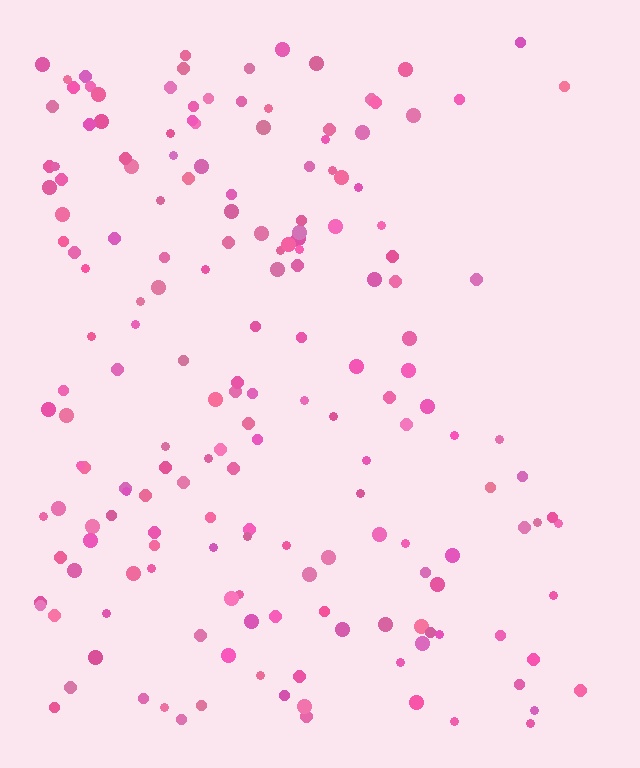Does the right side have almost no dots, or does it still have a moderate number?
Still a moderate number, just noticeably fewer than the left.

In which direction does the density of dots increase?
From right to left, with the left side densest.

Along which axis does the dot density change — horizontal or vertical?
Horizontal.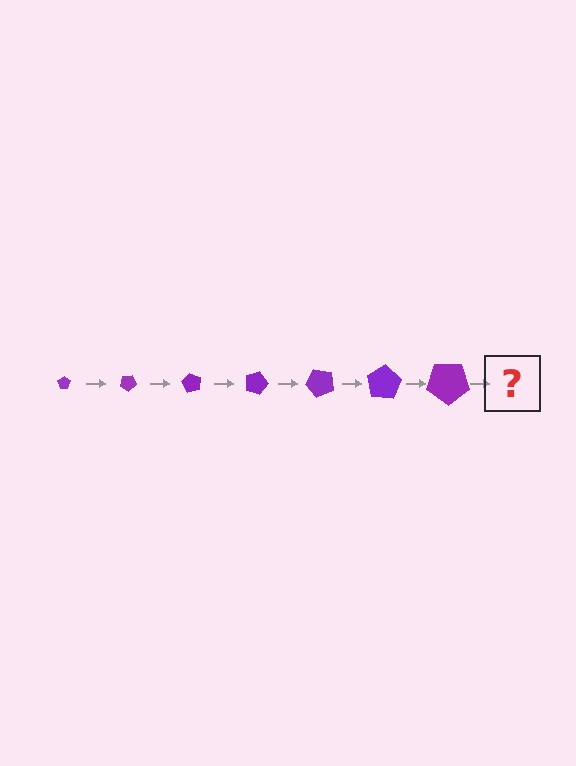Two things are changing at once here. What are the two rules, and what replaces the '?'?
The two rules are that the pentagon grows larger each step and it rotates 30 degrees each step. The '?' should be a pentagon, larger than the previous one and rotated 210 degrees from the start.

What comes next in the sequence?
The next element should be a pentagon, larger than the previous one and rotated 210 degrees from the start.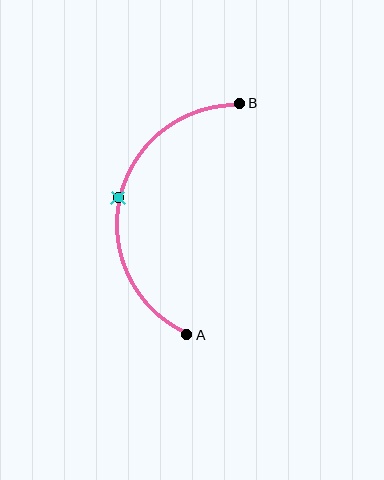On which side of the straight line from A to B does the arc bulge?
The arc bulges to the left of the straight line connecting A and B.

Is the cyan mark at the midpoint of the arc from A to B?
Yes. The cyan mark lies on the arc at equal arc-length from both A and B — it is the arc midpoint.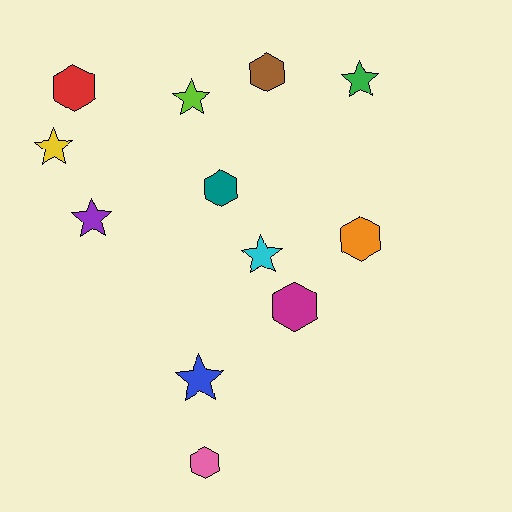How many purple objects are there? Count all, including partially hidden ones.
There is 1 purple object.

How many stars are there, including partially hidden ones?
There are 6 stars.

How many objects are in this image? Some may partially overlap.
There are 12 objects.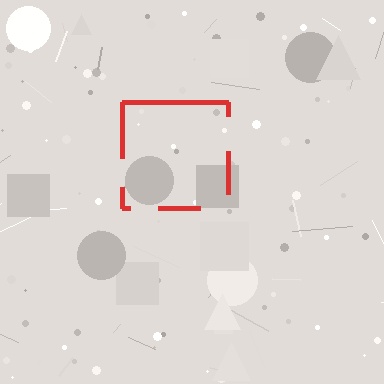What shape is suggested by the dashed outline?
The dashed outline suggests a square.